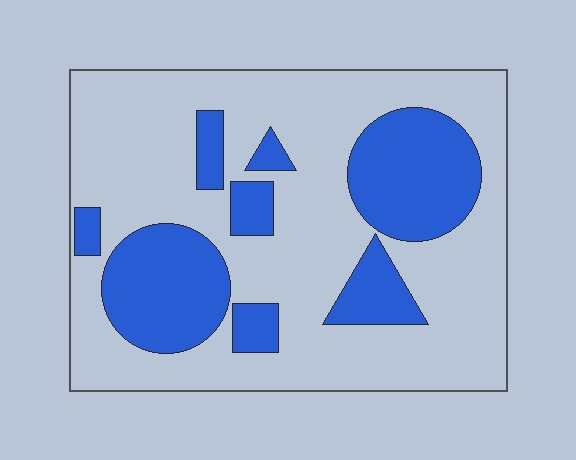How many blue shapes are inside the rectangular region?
8.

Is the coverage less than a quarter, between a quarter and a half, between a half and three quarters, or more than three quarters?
Between a quarter and a half.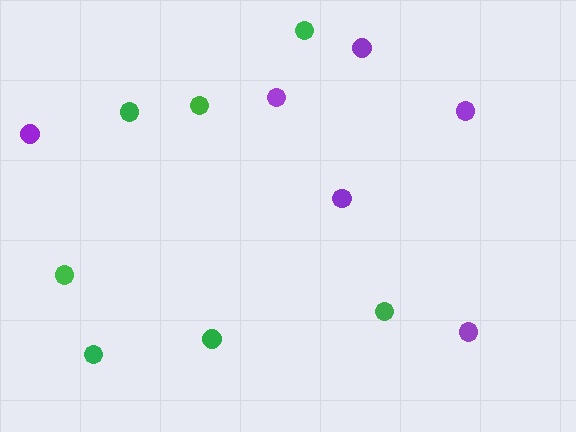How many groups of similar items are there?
There are 2 groups: one group of purple circles (6) and one group of green circles (7).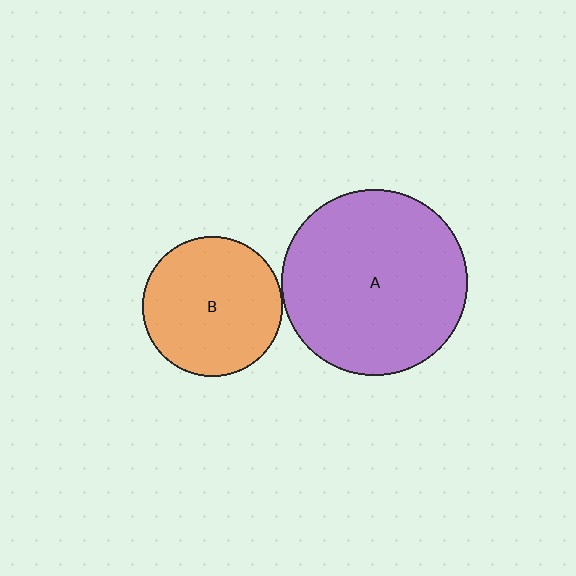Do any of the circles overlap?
No, none of the circles overlap.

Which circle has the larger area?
Circle A (purple).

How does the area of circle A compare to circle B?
Approximately 1.8 times.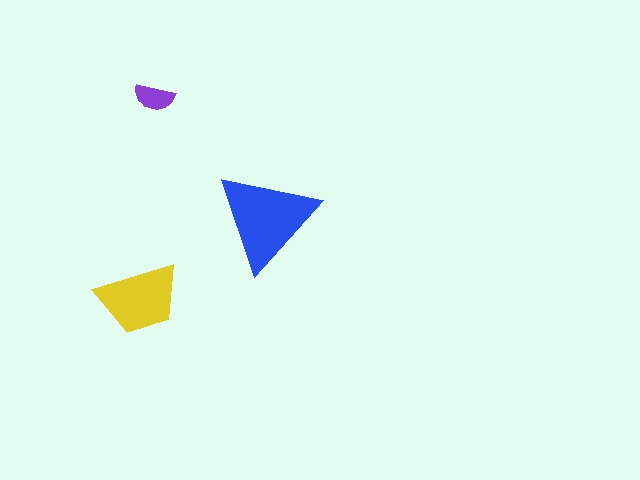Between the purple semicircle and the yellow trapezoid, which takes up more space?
The yellow trapezoid.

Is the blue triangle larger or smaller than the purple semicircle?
Larger.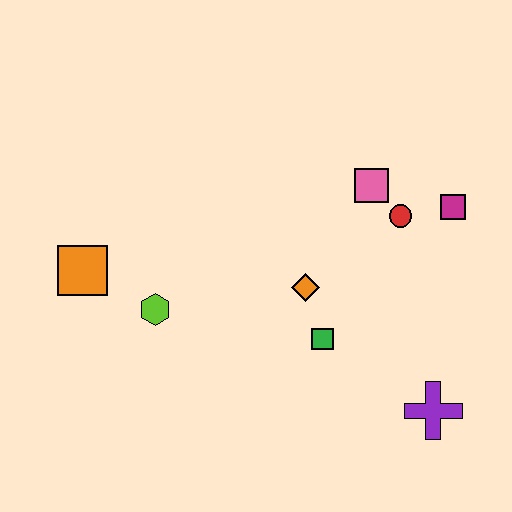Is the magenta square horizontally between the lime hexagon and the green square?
No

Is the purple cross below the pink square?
Yes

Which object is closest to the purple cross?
The green square is closest to the purple cross.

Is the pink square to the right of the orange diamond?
Yes